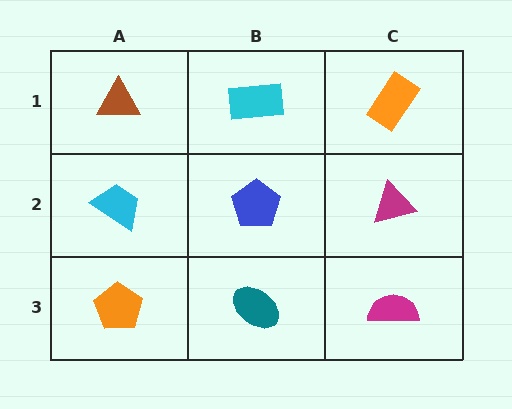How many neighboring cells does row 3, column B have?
3.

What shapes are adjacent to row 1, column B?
A blue pentagon (row 2, column B), a brown triangle (row 1, column A), an orange rectangle (row 1, column C).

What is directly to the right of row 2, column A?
A blue pentagon.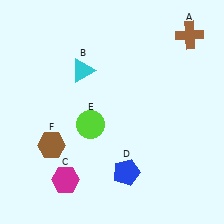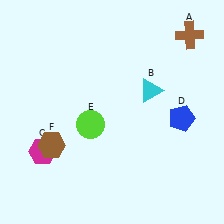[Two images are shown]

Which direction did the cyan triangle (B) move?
The cyan triangle (B) moved right.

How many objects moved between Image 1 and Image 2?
3 objects moved between the two images.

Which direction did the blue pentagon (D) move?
The blue pentagon (D) moved right.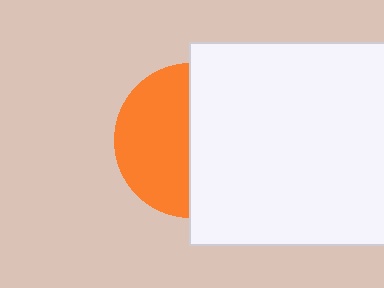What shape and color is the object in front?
The object in front is a white square.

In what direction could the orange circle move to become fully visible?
The orange circle could move left. That would shift it out from behind the white square entirely.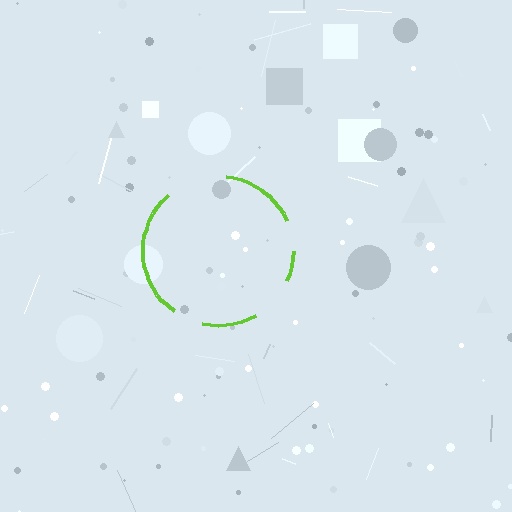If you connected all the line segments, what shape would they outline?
They would outline a circle.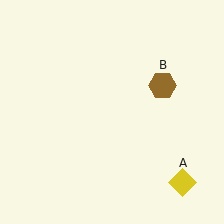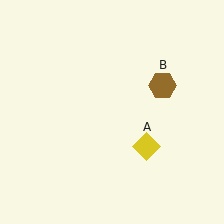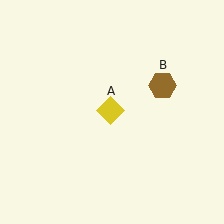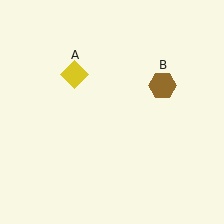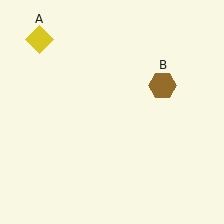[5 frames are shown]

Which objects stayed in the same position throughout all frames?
Brown hexagon (object B) remained stationary.